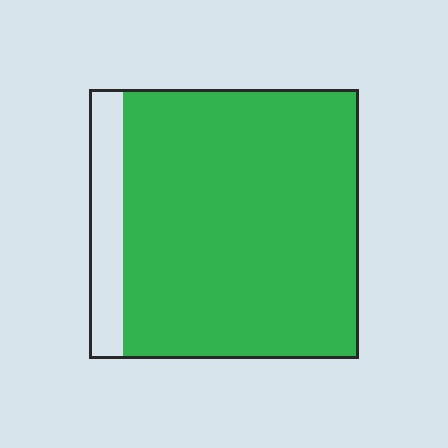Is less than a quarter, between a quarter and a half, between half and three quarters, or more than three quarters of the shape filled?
More than three quarters.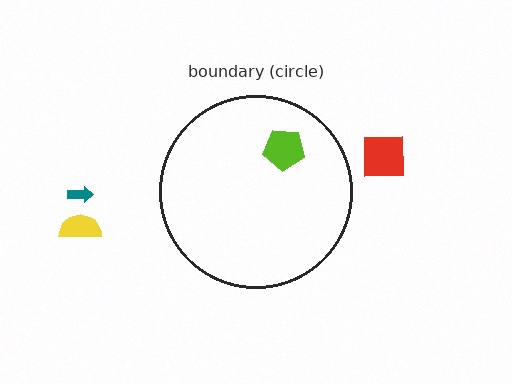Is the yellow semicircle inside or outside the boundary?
Outside.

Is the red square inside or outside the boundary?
Outside.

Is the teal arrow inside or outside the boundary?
Outside.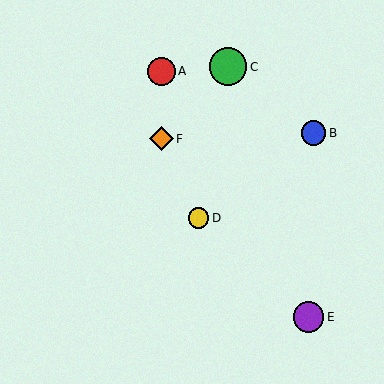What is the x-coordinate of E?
Object E is at x≈308.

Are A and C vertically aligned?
No, A is at x≈161 and C is at x≈228.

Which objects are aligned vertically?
Objects A, F are aligned vertically.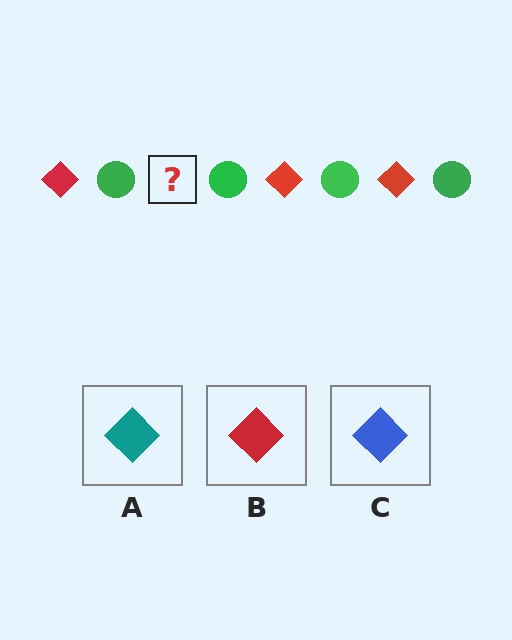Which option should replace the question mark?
Option B.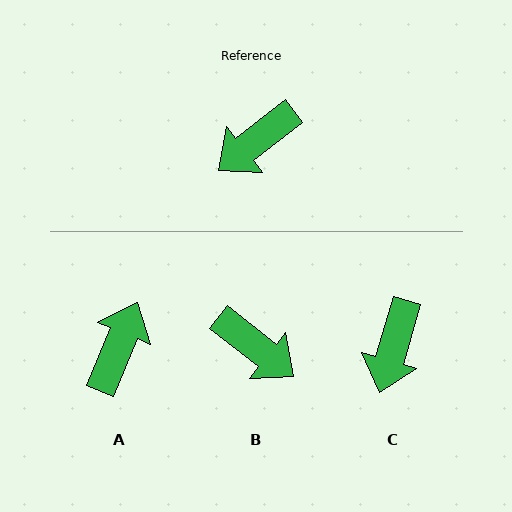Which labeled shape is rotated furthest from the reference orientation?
A, about 150 degrees away.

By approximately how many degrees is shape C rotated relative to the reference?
Approximately 35 degrees counter-clockwise.